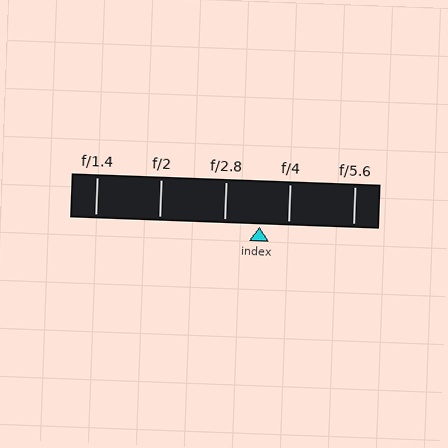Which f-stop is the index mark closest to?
The index mark is closest to f/4.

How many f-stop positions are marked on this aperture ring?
There are 5 f-stop positions marked.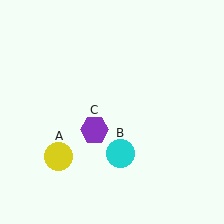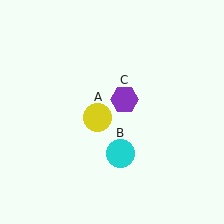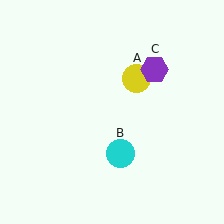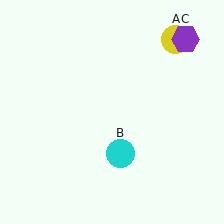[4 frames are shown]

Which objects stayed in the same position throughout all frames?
Cyan circle (object B) remained stationary.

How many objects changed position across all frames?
2 objects changed position: yellow circle (object A), purple hexagon (object C).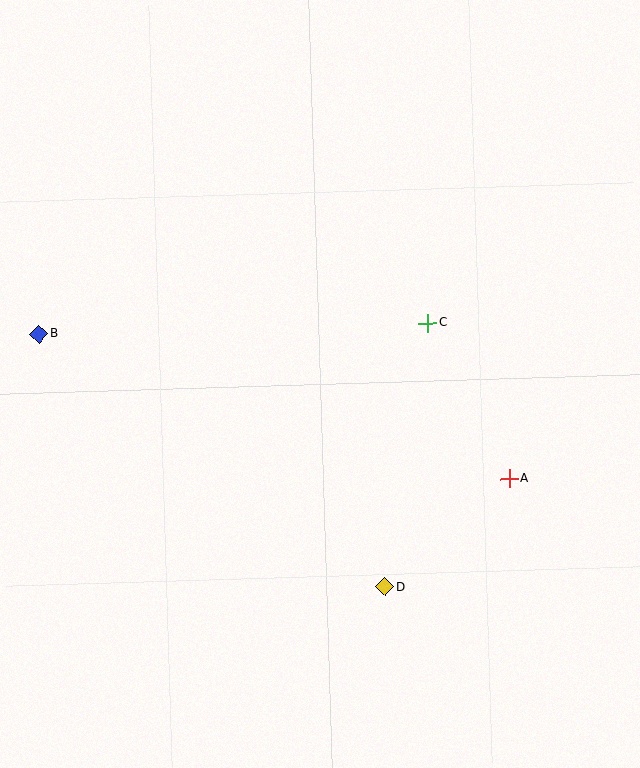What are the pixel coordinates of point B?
Point B is at (39, 334).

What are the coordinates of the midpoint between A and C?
The midpoint between A and C is at (468, 401).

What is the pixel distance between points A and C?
The distance between A and C is 176 pixels.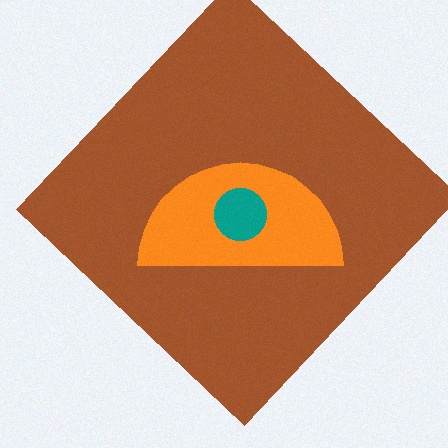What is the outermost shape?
The brown diamond.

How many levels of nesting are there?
3.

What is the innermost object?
The teal circle.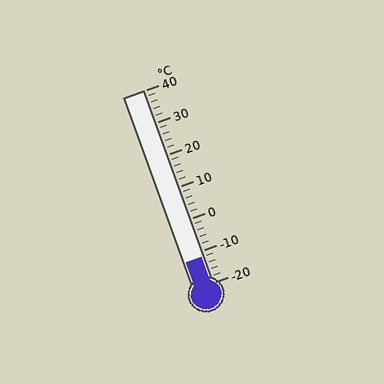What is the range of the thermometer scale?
The thermometer scale ranges from -20°C to 40°C.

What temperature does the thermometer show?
The thermometer shows approximately -12°C.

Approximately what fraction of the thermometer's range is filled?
The thermometer is filled to approximately 15% of its range.